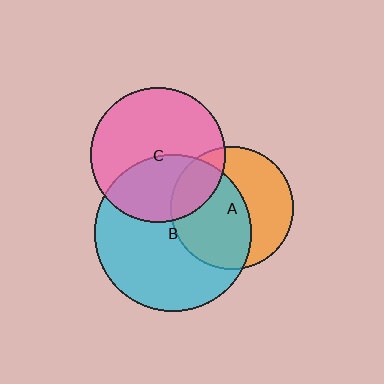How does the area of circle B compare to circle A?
Approximately 1.6 times.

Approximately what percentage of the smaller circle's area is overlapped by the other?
Approximately 40%.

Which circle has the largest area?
Circle B (cyan).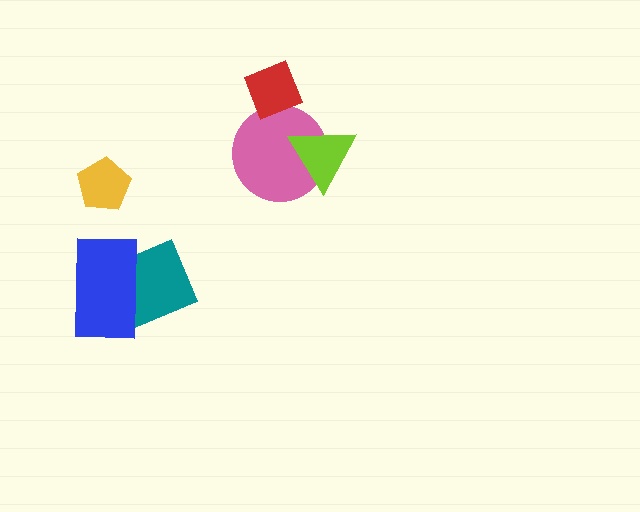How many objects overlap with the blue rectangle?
1 object overlaps with the blue rectangle.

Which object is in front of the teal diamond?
The blue rectangle is in front of the teal diamond.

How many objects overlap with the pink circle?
2 objects overlap with the pink circle.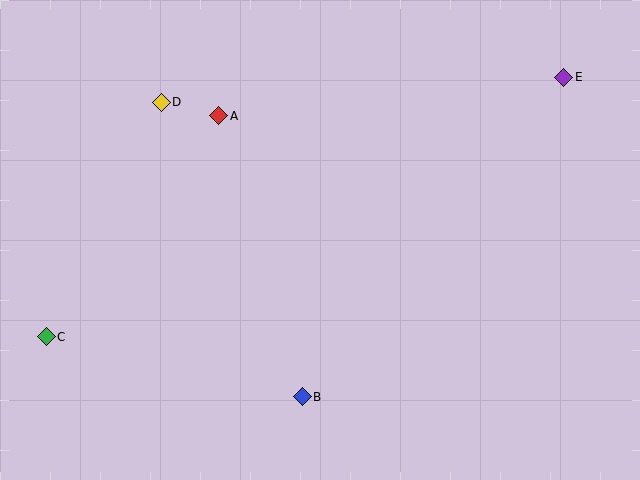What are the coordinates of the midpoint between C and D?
The midpoint between C and D is at (104, 219).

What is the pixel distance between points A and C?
The distance between A and C is 280 pixels.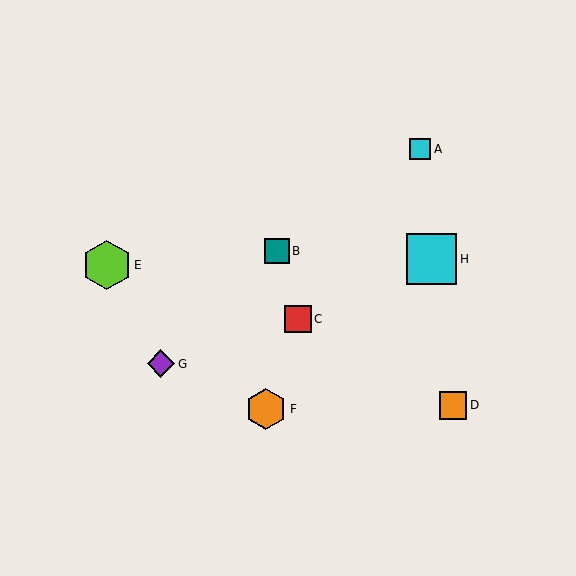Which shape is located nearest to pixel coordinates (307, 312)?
The red square (labeled C) at (298, 319) is nearest to that location.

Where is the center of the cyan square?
The center of the cyan square is at (431, 259).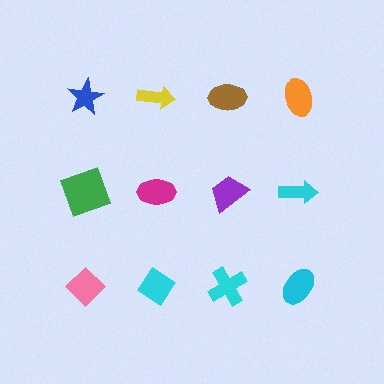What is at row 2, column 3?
A purple trapezoid.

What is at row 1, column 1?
A blue star.